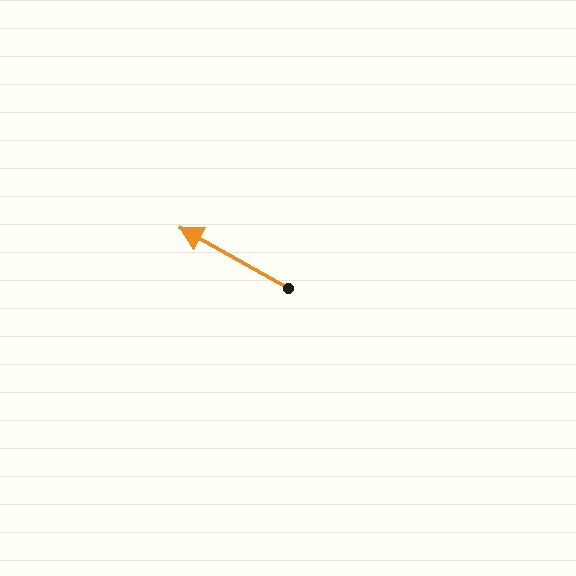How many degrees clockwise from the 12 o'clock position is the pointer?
Approximately 299 degrees.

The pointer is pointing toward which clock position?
Roughly 10 o'clock.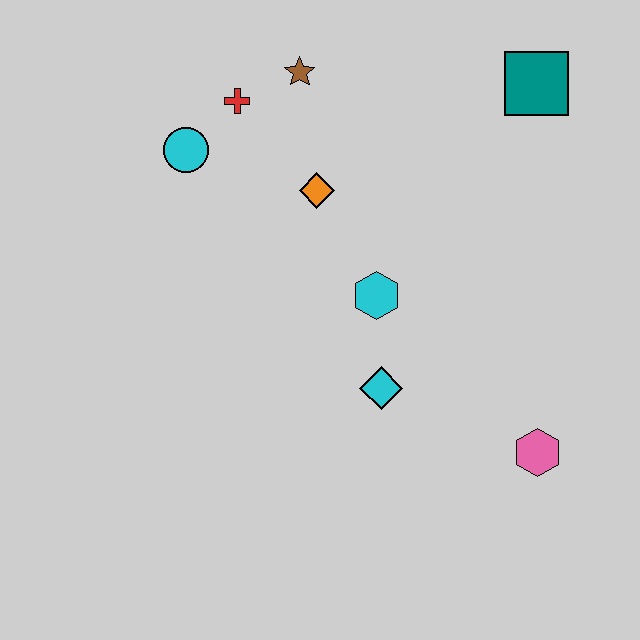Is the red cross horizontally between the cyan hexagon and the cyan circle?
Yes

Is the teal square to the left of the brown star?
No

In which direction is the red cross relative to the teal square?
The red cross is to the left of the teal square.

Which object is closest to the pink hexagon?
The cyan diamond is closest to the pink hexagon.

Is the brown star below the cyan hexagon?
No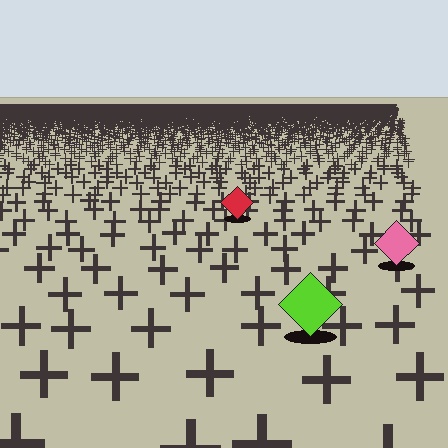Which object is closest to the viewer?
The lime diamond is closest. The texture marks near it are larger and more spread out.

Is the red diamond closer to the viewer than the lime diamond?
No. The lime diamond is closer — you can tell from the texture gradient: the ground texture is coarser near it.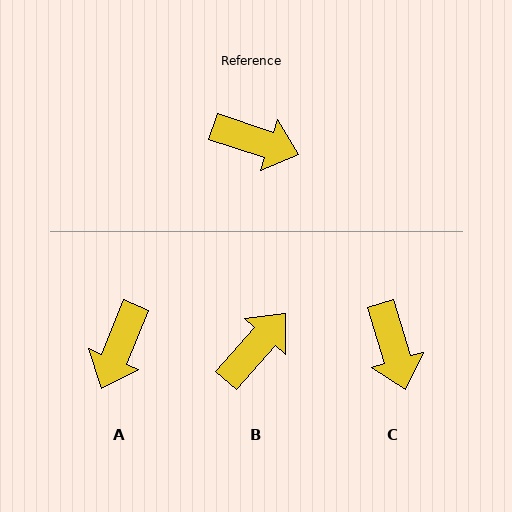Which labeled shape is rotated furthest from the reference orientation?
A, about 94 degrees away.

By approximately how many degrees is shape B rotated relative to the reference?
Approximately 67 degrees counter-clockwise.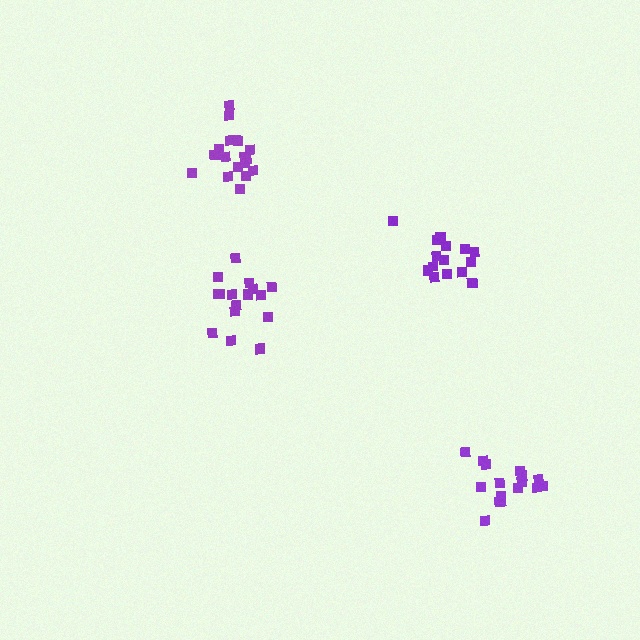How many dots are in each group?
Group 1: 16 dots, Group 2: 18 dots, Group 3: 16 dots, Group 4: 15 dots (65 total).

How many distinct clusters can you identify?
There are 4 distinct clusters.